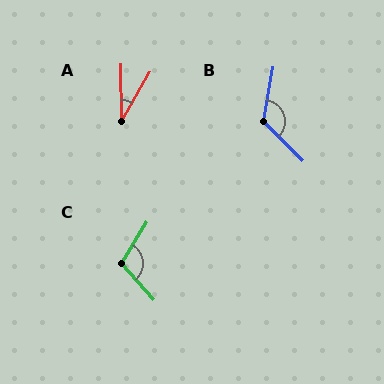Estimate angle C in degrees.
Approximately 106 degrees.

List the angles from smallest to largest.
A (31°), C (106°), B (125°).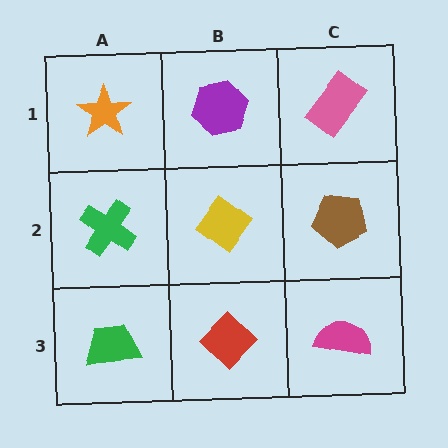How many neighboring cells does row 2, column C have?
3.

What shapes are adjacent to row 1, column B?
A yellow diamond (row 2, column B), an orange star (row 1, column A), a pink rectangle (row 1, column C).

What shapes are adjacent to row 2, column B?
A purple hexagon (row 1, column B), a red diamond (row 3, column B), a green cross (row 2, column A), a brown pentagon (row 2, column C).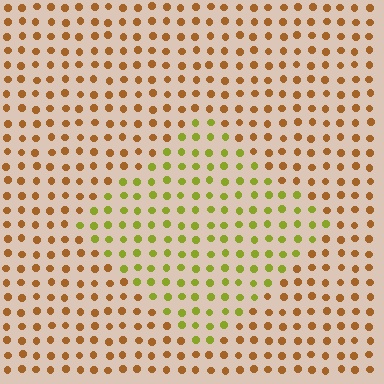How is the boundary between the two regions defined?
The boundary is defined purely by a slight shift in hue (about 45 degrees). Spacing, size, and orientation are identical on both sides.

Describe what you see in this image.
The image is filled with small brown elements in a uniform arrangement. A diamond-shaped region is visible where the elements are tinted to a slightly different hue, forming a subtle color boundary.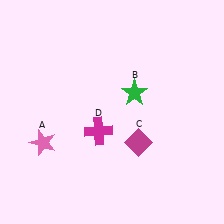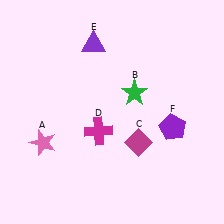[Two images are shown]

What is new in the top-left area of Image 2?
A purple triangle (E) was added in the top-left area of Image 2.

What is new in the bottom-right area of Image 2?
A purple pentagon (F) was added in the bottom-right area of Image 2.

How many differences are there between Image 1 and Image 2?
There are 2 differences between the two images.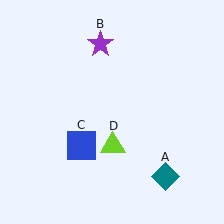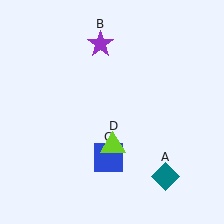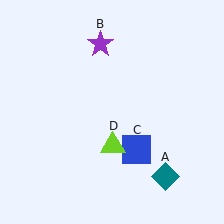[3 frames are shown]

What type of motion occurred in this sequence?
The blue square (object C) rotated counterclockwise around the center of the scene.